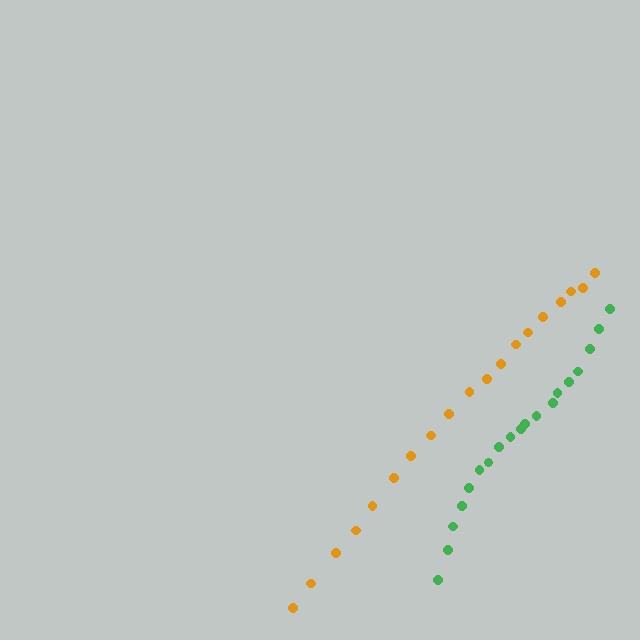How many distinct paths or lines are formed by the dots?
There are 2 distinct paths.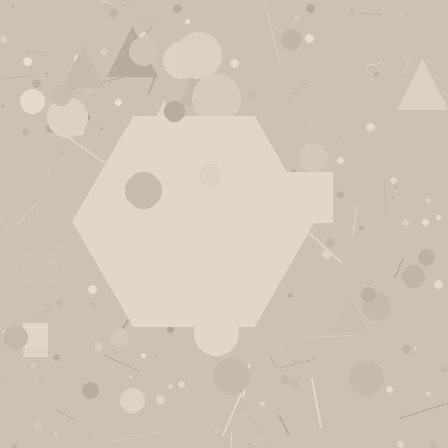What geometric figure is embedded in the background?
A hexagon is embedded in the background.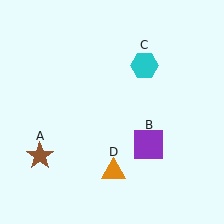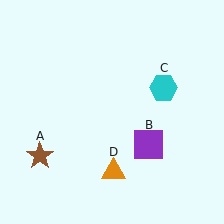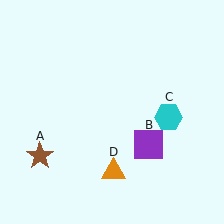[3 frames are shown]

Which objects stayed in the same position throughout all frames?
Brown star (object A) and purple square (object B) and orange triangle (object D) remained stationary.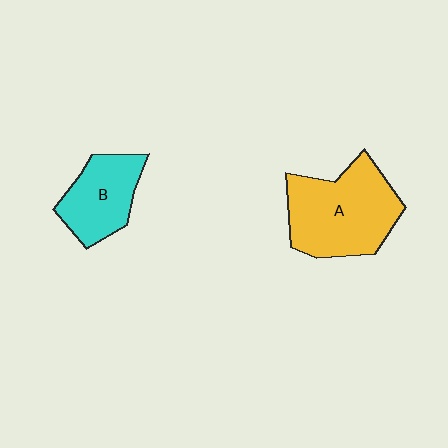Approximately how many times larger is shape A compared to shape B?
Approximately 1.6 times.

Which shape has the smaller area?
Shape B (cyan).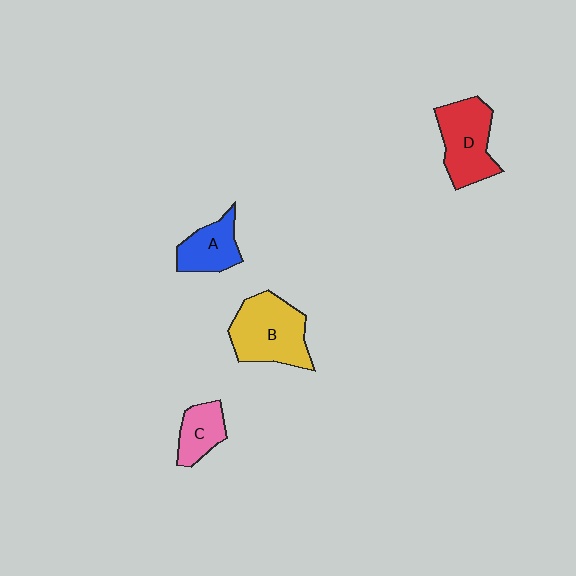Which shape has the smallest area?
Shape C (pink).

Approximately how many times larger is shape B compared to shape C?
Approximately 2.0 times.